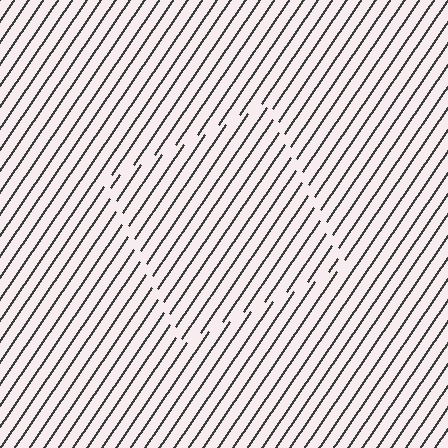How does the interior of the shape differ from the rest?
The interior of the shape contains the same grating, shifted by half a period — the contour is defined by the phase discontinuity where line-ends from the inner and outer gratings abut.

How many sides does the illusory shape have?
4 sides — the line-ends trace a square.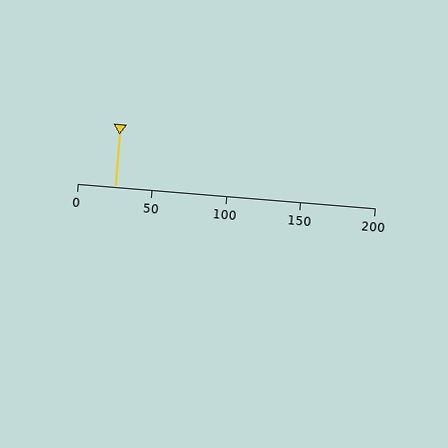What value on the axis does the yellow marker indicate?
The marker indicates approximately 25.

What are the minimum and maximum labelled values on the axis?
The axis runs from 0 to 200.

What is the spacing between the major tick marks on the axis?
The major ticks are spaced 50 apart.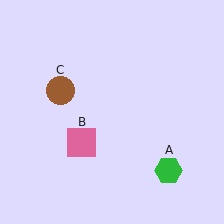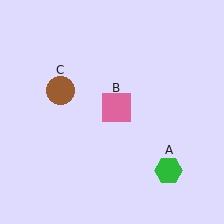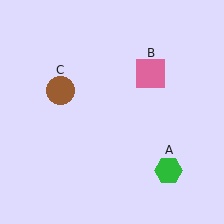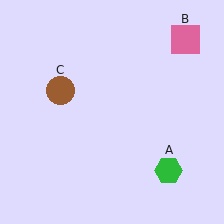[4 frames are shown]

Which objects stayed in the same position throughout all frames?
Green hexagon (object A) and brown circle (object C) remained stationary.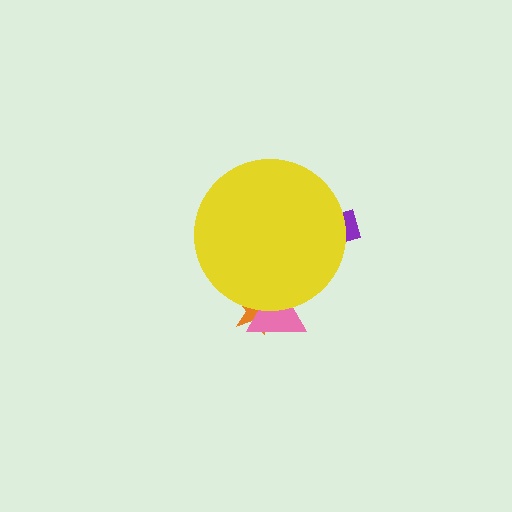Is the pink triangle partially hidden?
Yes, the pink triangle is partially hidden behind the yellow circle.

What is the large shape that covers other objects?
A yellow circle.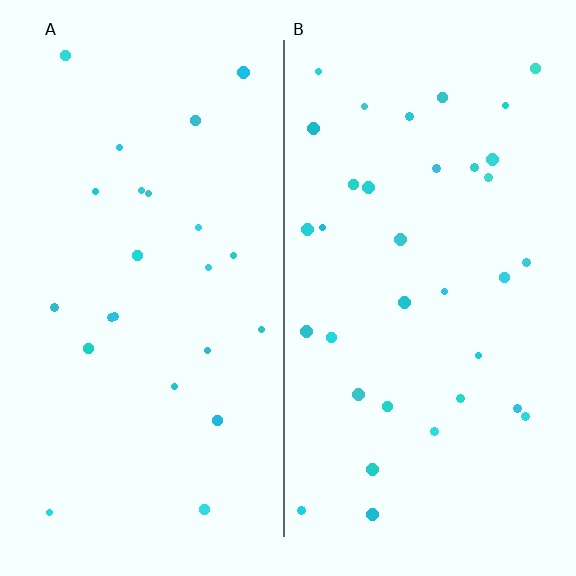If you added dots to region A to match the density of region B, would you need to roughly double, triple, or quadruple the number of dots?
Approximately double.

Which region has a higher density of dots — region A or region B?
B (the right).